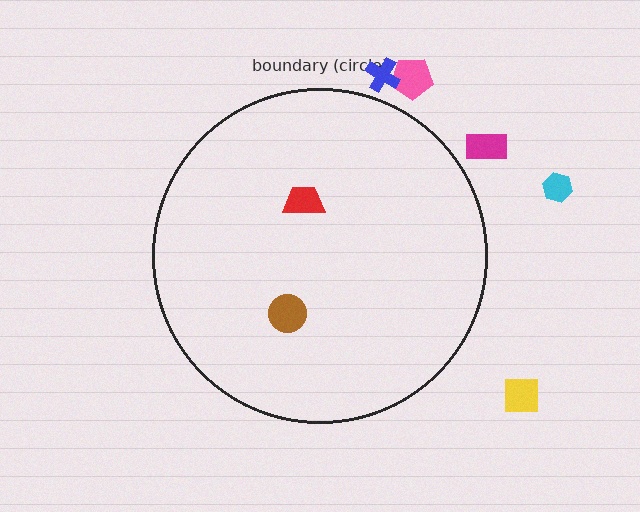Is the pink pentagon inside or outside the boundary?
Outside.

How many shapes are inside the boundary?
2 inside, 5 outside.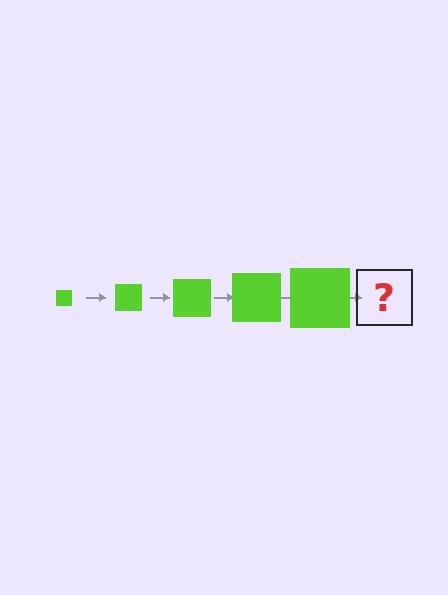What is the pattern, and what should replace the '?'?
The pattern is that the square gets progressively larger each step. The '?' should be a lime square, larger than the previous one.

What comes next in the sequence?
The next element should be a lime square, larger than the previous one.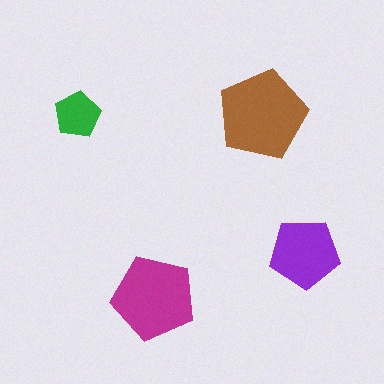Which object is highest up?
The green pentagon is topmost.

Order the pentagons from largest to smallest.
the brown one, the magenta one, the purple one, the green one.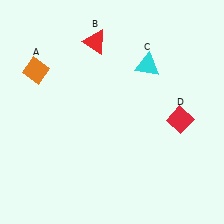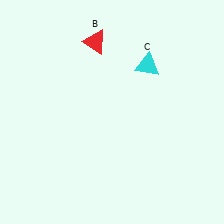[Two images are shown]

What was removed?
The red diamond (D), the orange diamond (A) were removed in Image 2.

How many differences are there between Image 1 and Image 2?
There are 2 differences between the two images.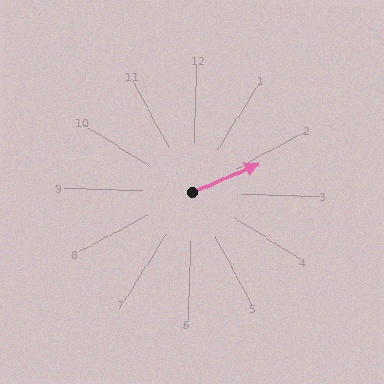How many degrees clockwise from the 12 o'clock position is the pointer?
Approximately 65 degrees.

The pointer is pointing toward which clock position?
Roughly 2 o'clock.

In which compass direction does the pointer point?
Northeast.